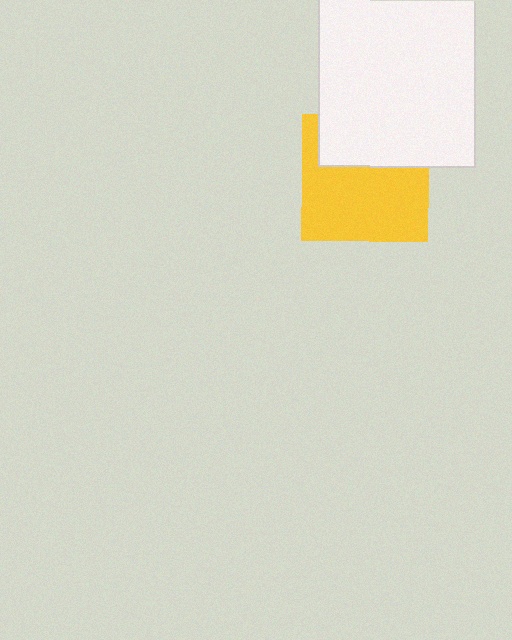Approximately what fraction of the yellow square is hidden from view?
Roughly 37% of the yellow square is hidden behind the white rectangle.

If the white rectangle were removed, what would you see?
You would see the complete yellow square.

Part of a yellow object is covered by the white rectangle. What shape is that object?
It is a square.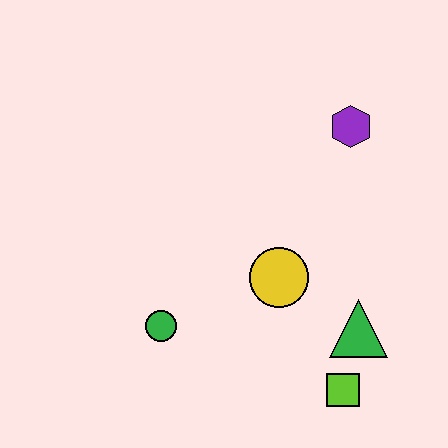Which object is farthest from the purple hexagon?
The green circle is farthest from the purple hexagon.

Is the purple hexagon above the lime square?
Yes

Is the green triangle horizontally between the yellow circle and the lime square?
No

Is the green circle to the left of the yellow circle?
Yes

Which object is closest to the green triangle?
The lime square is closest to the green triangle.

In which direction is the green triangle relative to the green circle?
The green triangle is to the right of the green circle.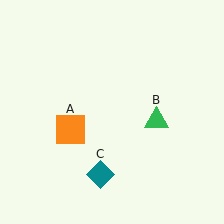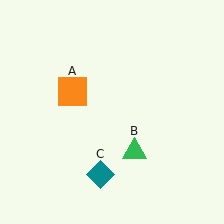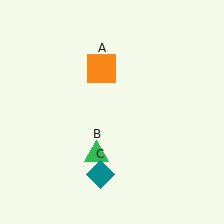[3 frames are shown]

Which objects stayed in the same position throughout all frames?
Teal diamond (object C) remained stationary.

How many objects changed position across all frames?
2 objects changed position: orange square (object A), green triangle (object B).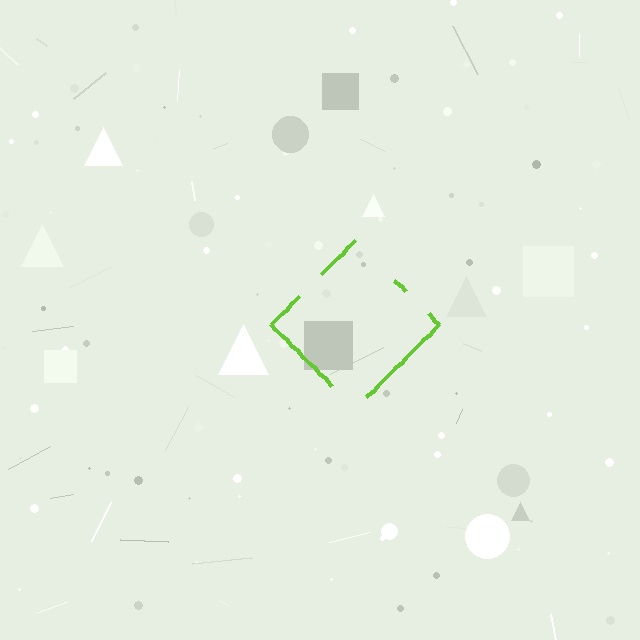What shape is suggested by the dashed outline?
The dashed outline suggests a diamond.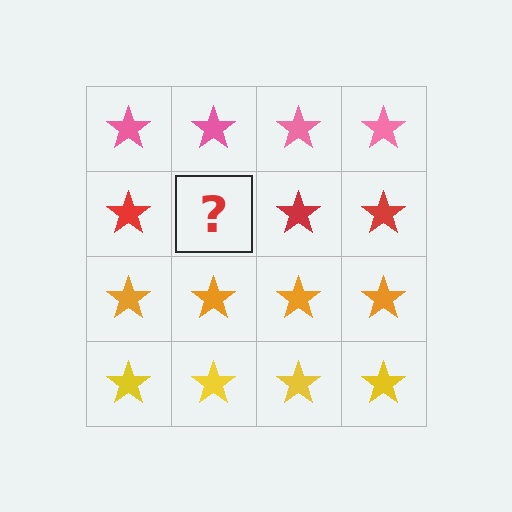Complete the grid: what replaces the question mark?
The question mark should be replaced with a red star.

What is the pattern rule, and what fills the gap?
The rule is that each row has a consistent color. The gap should be filled with a red star.